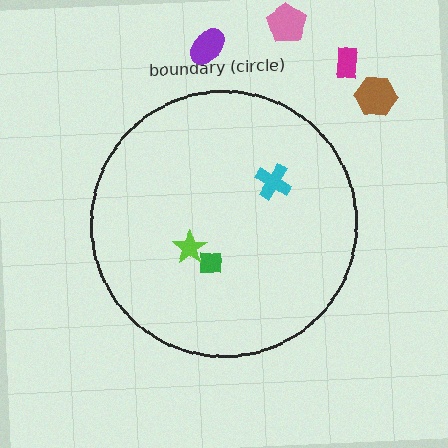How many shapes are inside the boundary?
3 inside, 4 outside.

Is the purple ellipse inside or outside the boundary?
Outside.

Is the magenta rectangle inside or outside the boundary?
Outside.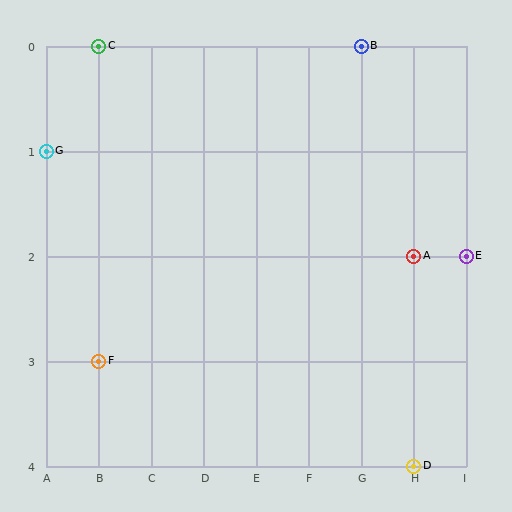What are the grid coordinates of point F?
Point F is at grid coordinates (B, 3).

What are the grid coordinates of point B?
Point B is at grid coordinates (G, 0).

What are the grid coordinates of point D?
Point D is at grid coordinates (H, 4).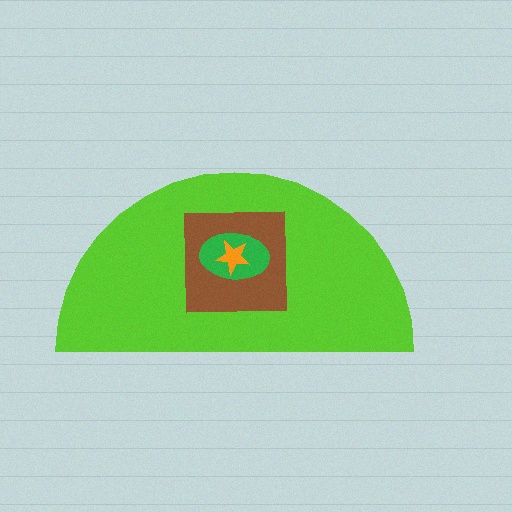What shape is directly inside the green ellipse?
The orange star.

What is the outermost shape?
The lime semicircle.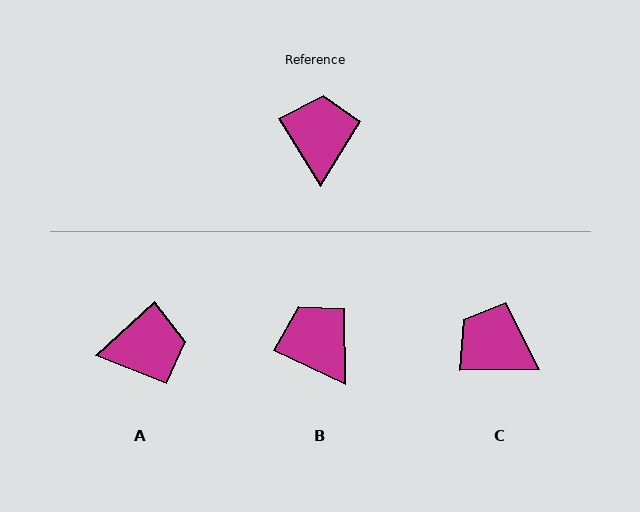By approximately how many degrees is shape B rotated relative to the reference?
Approximately 32 degrees counter-clockwise.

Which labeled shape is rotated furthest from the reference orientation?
A, about 79 degrees away.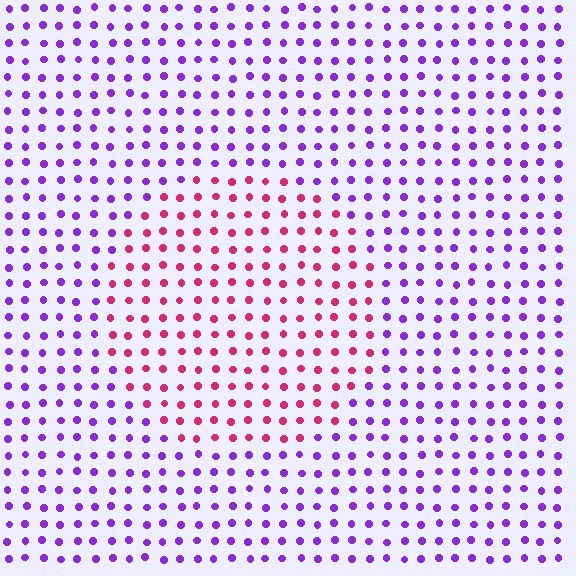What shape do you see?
I see a circle.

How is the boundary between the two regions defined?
The boundary is defined purely by a slight shift in hue (about 58 degrees). Spacing, size, and orientation are identical on both sides.